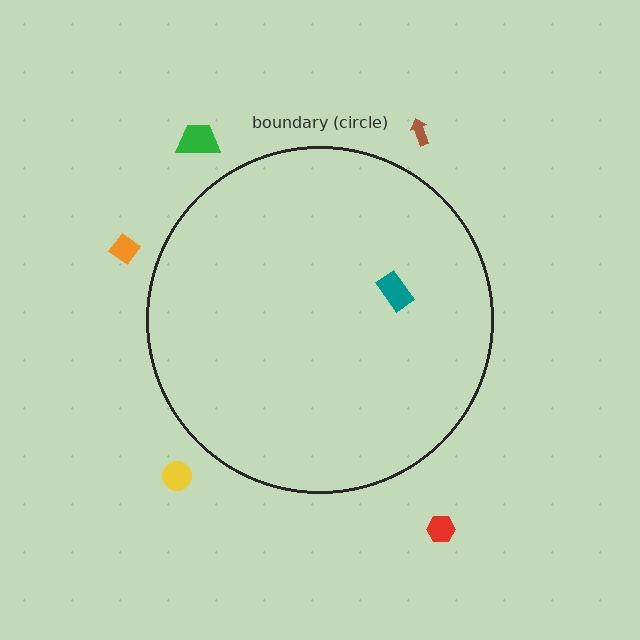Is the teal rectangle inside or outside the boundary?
Inside.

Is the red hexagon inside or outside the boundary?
Outside.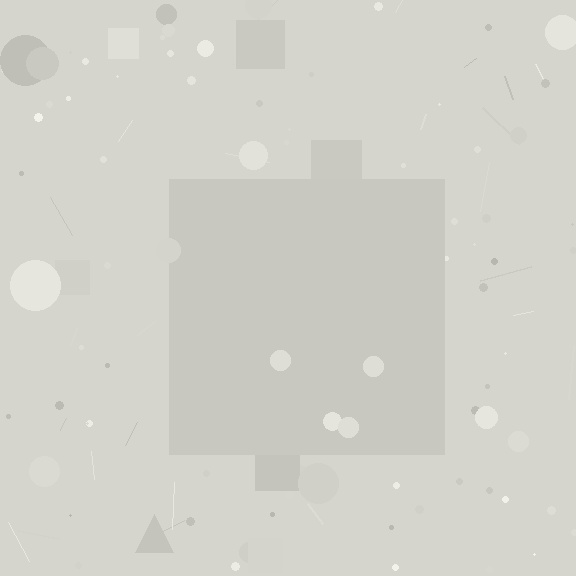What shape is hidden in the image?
A square is hidden in the image.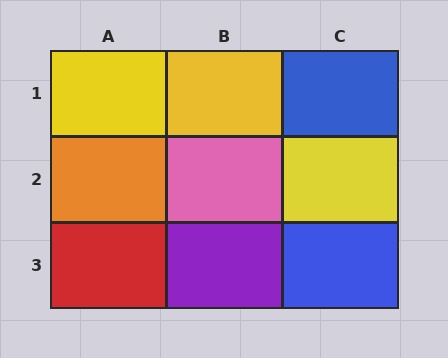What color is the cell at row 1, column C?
Blue.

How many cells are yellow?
3 cells are yellow.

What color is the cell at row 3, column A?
Red.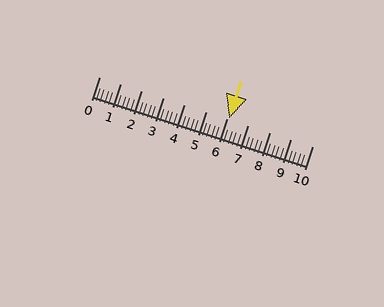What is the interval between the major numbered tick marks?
The major tick marks are spaced 1 units apart.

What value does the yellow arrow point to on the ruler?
The yellow arrow points to approximately 6.1.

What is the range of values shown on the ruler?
The ruler shows values from 0 to 10.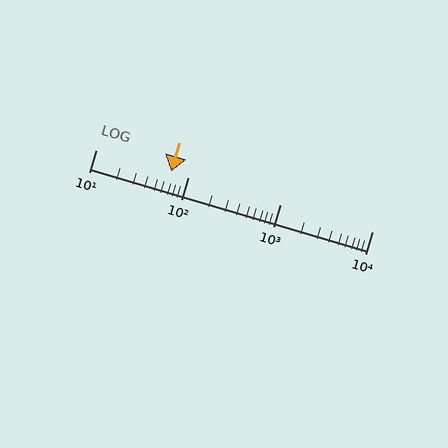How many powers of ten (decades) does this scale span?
The scale spans 3 decades, from 10 to 10000.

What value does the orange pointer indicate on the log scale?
The pointer indicates approximately 66.